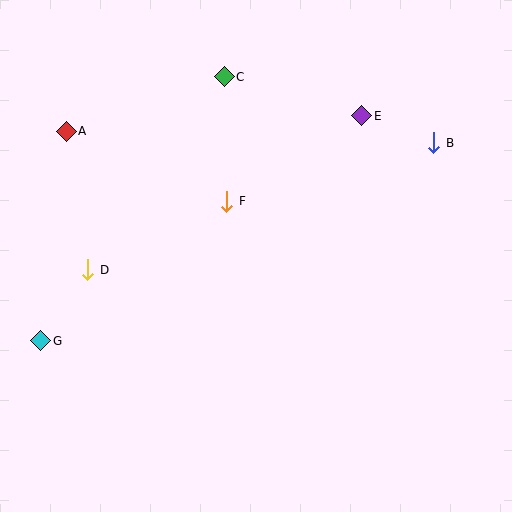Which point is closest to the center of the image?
Point F at (227, 201) is closest to the center.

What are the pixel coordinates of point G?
Point G is at (41, 341).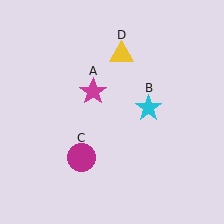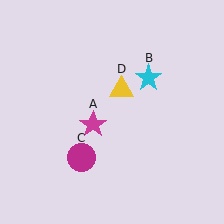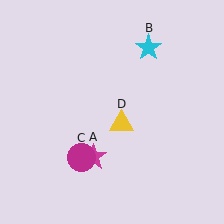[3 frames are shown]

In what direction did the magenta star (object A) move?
The magenta star (object A) moved down.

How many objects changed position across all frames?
3 objects changed position: magenta star (object A), cyan star (object B), yellow triangle (object D).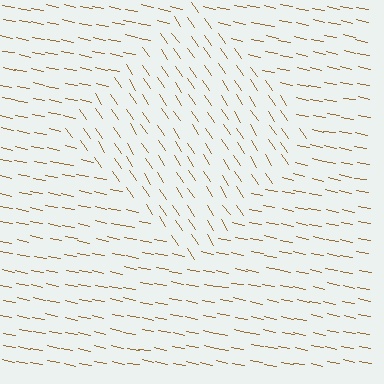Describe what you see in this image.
The image is filled with small brown line segments. A diamond region in the image has lines oriented differently from the surrounding lines, creating a visible texture boundary.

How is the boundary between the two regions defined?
The boundary is defined purely by a change in line orientation (approximately 45 degrees difference). All lines are the same color and thickness.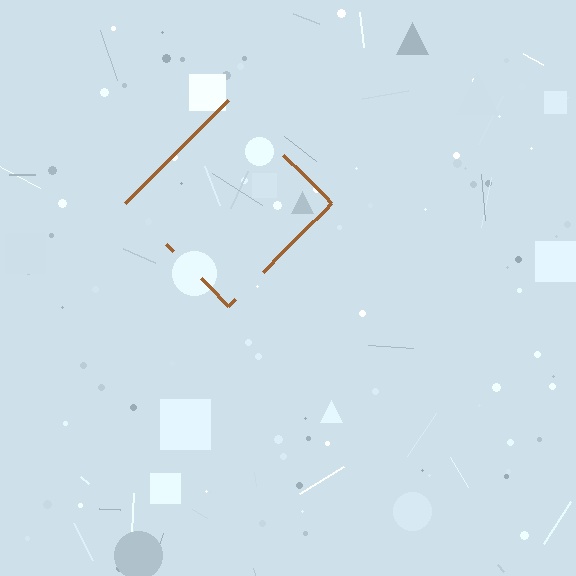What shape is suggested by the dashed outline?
The dashed outline suggests a diamond.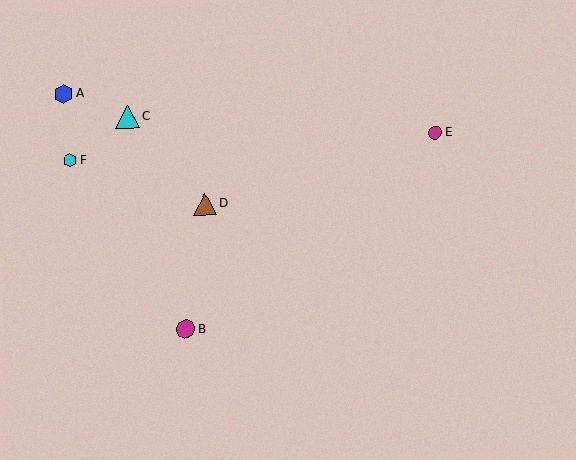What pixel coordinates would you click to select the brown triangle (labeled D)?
Click at (205, 204) to select the brown triangle D.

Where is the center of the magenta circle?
The center of the magenta circle is at (435, 132).